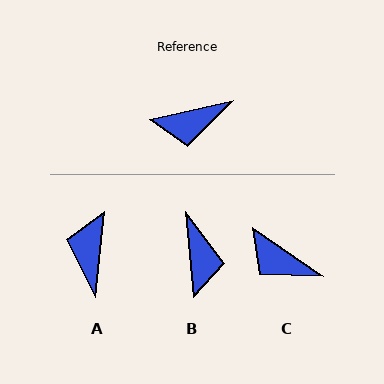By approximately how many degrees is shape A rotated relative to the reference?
Approximately 108 degrees clockwise.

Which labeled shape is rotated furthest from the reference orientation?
A, about 108 degrees away.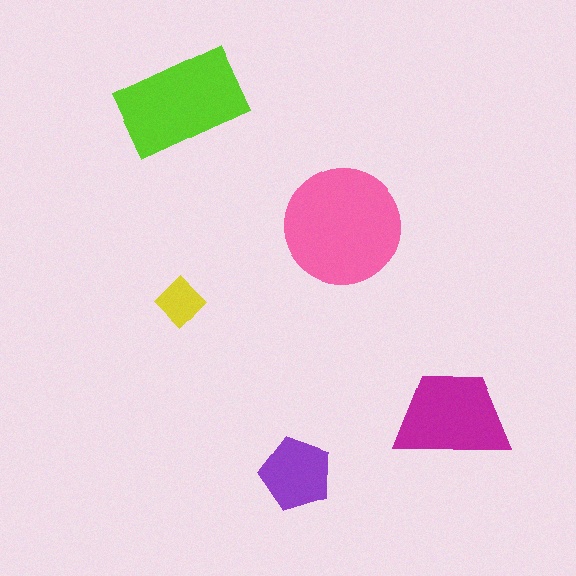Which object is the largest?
The pink circle.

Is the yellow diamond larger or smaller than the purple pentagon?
Smaller.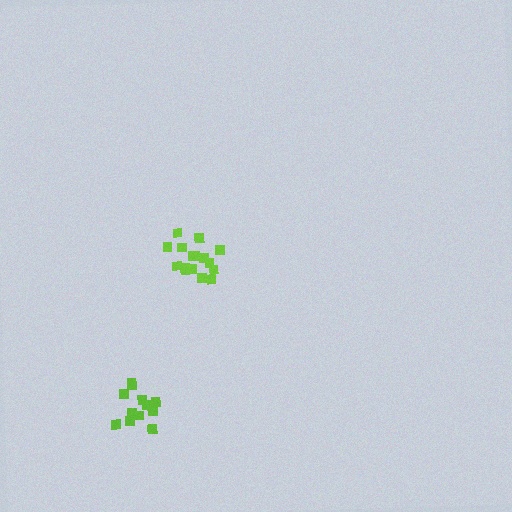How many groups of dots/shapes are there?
There are 2 groups.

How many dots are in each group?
Group 1: 13 dots, Group 2: 16 dots (29 total).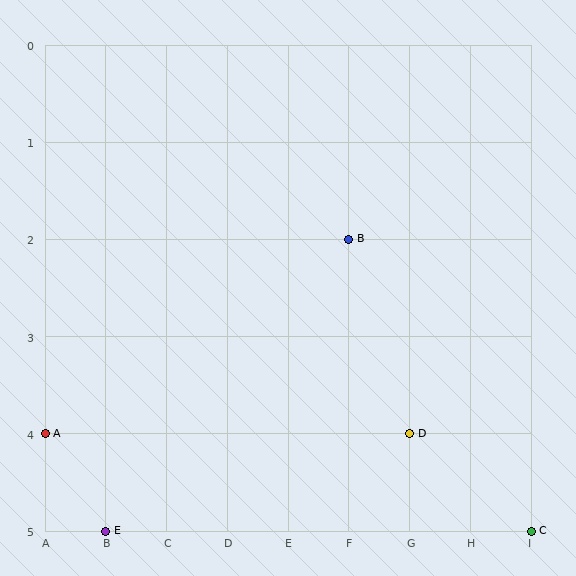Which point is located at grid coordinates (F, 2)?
Point B is at (F, 2).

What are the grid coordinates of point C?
Point C is at grid coordinates (I, 5).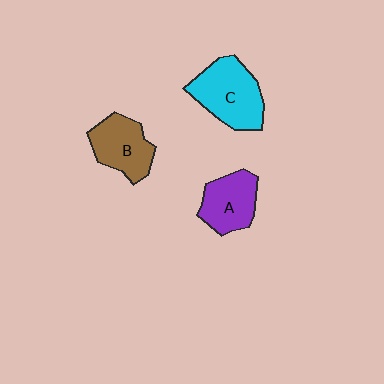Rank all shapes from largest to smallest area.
From largest to smallest: C (cyan), B (brown), A (purple).